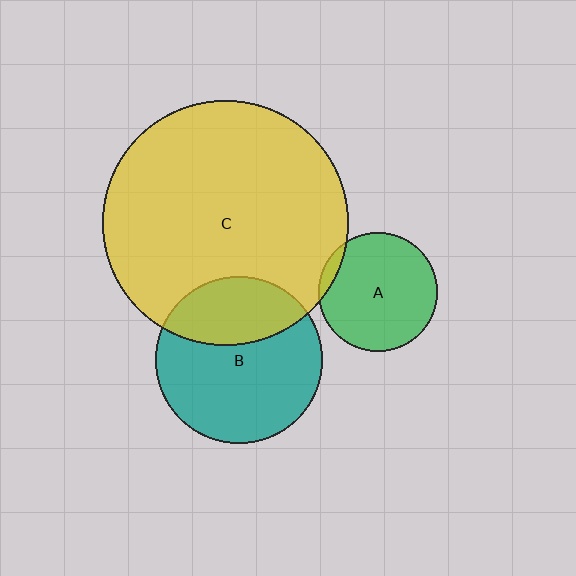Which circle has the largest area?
Circle C (yellow).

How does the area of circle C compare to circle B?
Approximately 2.2 times.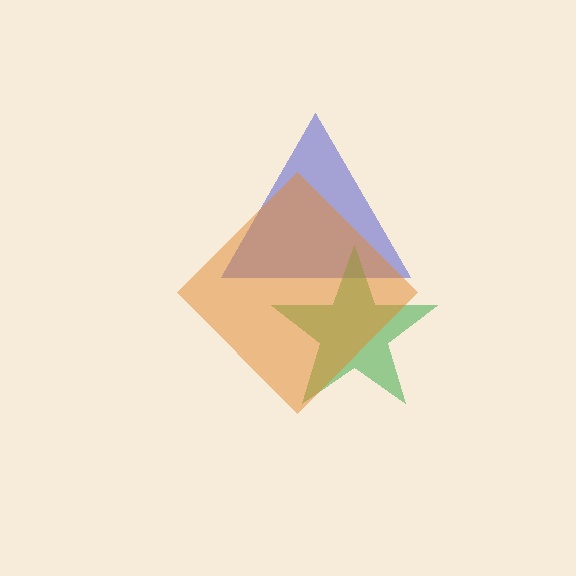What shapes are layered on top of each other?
The layered shapes are: a blue triangle, a green star, an orange diamond.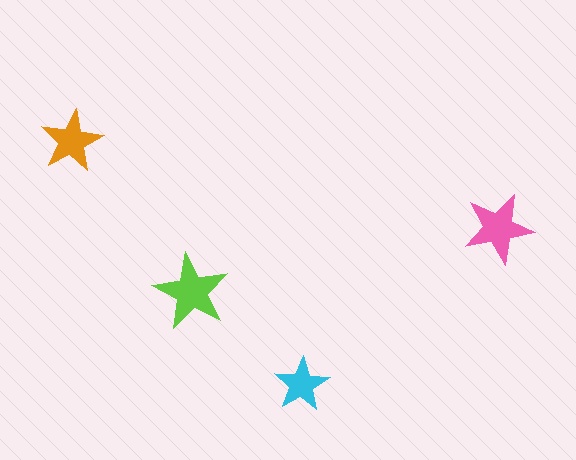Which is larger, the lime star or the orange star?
The lime one.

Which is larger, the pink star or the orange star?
The pink one.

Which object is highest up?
The orange star is topmost.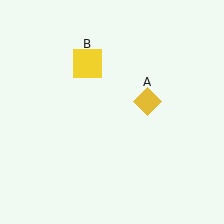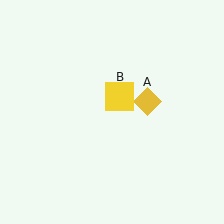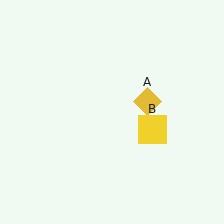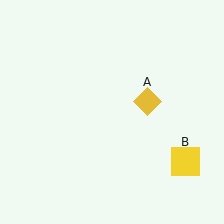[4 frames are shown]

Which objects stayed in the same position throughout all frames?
Yellow diamond (object A) remained stationary.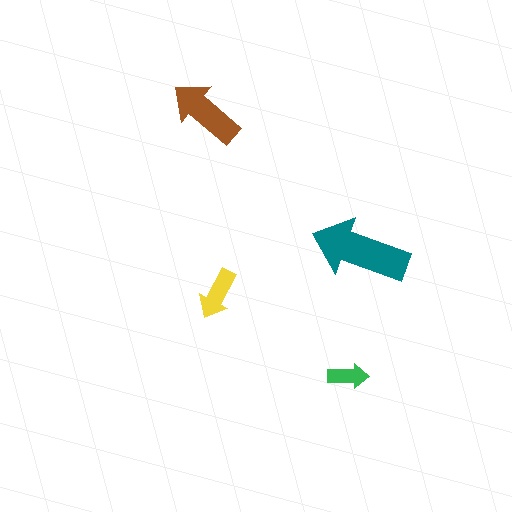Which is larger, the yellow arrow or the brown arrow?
The brown one.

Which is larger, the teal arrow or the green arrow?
The teal one.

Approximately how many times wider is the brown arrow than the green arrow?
About 2 times wider.